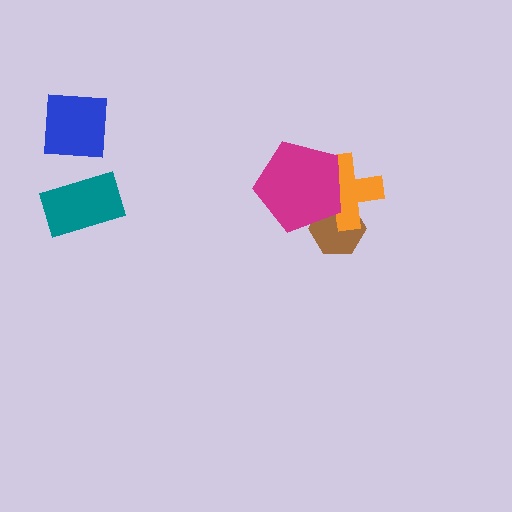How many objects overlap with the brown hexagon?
2 objects overlap with the brown hexagon.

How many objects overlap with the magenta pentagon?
2 objects overlap with the magenta pentagon.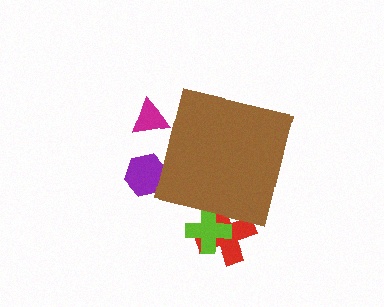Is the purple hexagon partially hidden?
Yes, the purple hexagon is partially hidden behind the brown square.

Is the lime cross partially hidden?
Yes, the lime cross is partially hidden behind the brown square.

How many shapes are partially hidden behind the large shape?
4 shapes are partially hidden.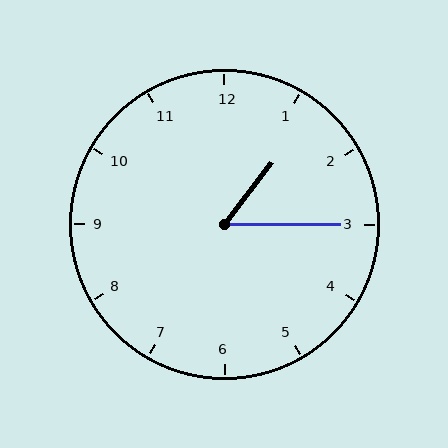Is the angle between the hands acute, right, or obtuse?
It is acute.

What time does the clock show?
1:15.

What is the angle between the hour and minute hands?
Approximately 52 degrees.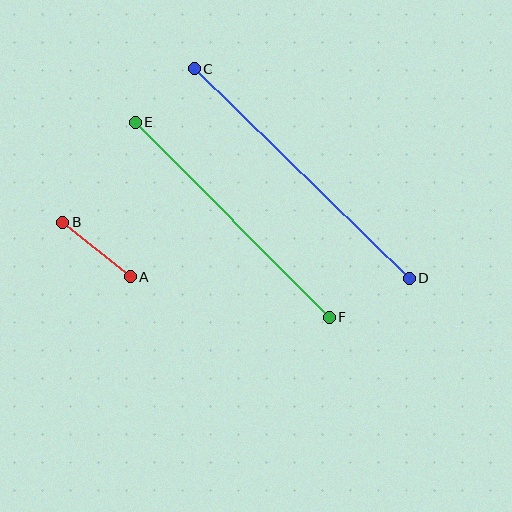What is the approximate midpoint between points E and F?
The midpoint is at approximately (232, 220) pixels.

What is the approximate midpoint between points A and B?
The midpoint is at approximately (97, 249) pixels.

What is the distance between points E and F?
The distance is approximately 275 pixels.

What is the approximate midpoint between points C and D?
The midpoint is at approximately (302, 173) pixels.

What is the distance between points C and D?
The distance is approximately 301 pixels.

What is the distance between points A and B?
The distance is approximately 87 pixels.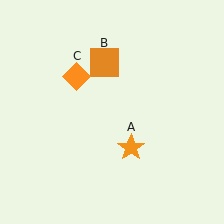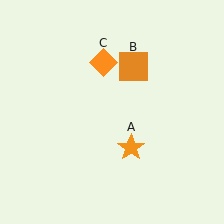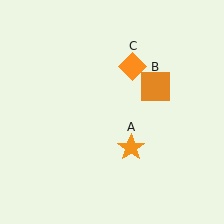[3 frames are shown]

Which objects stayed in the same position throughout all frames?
Orange star (object A) remained stationary.